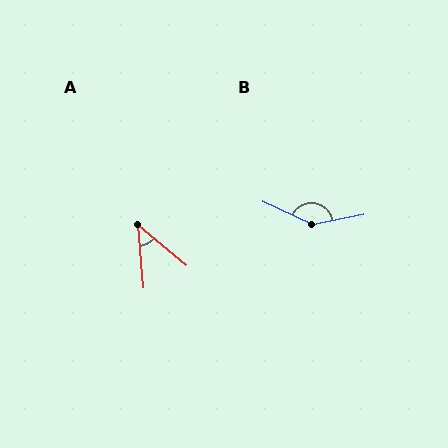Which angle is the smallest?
A, at approximately 45 degrees.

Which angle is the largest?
B, at approximately 144 degrees.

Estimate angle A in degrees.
Approximately 45 degrees.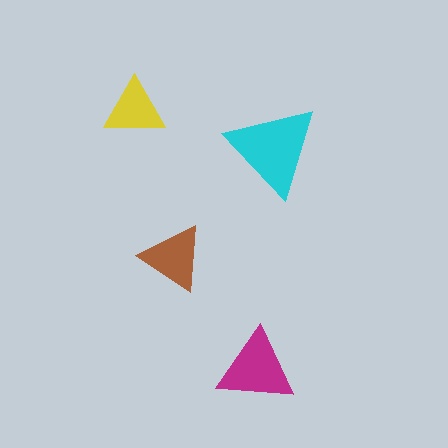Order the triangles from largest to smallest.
the cyan one, the magenta one, the brown one, the yellow one.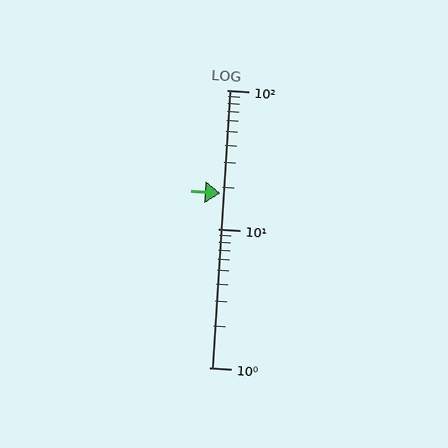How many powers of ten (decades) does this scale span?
The scale spans 2 decades, from 1 to 100.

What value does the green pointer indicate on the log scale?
The pointer indicates approximately 18.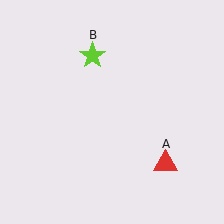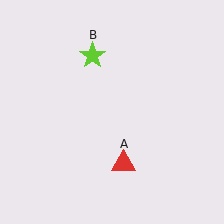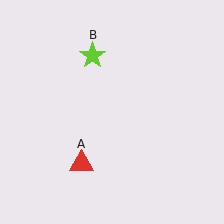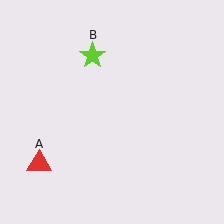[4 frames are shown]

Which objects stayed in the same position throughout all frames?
Lime star (object B) remained stationary.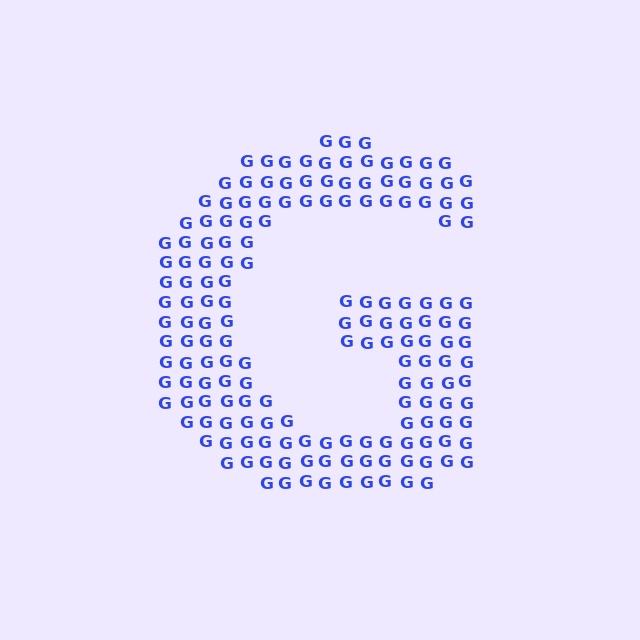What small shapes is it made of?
It is made of small letter G's.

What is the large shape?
The large shape is the letter G.